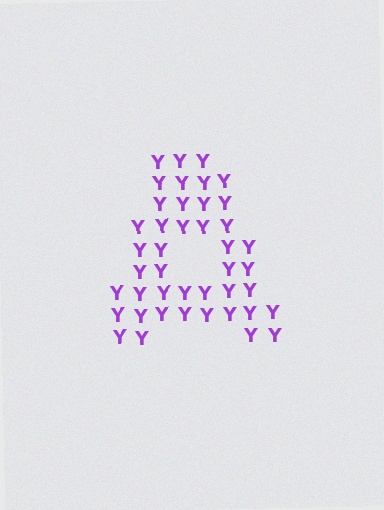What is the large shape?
The large shape is the letter A.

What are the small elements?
The small elements are letter Y's.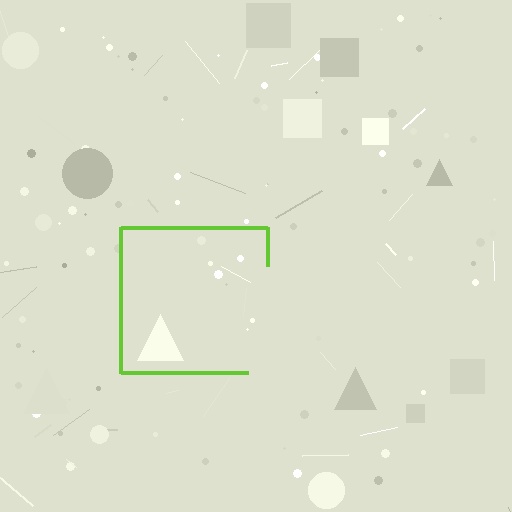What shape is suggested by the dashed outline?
The dashed outline suggests a square.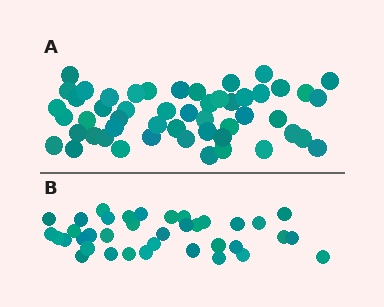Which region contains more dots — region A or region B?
Region A (the top region) has more dots.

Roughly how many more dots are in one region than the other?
Region A has approximately 15 more dots than region B.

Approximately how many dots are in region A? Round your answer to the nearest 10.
About 50 dots. (The exact count is 51, which rounds to 50.)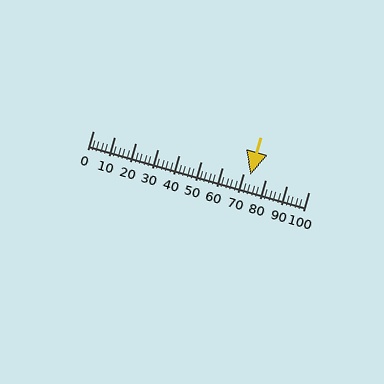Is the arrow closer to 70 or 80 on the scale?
The arrow is closer to 70.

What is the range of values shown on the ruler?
The ruler shows values from 0 to 100.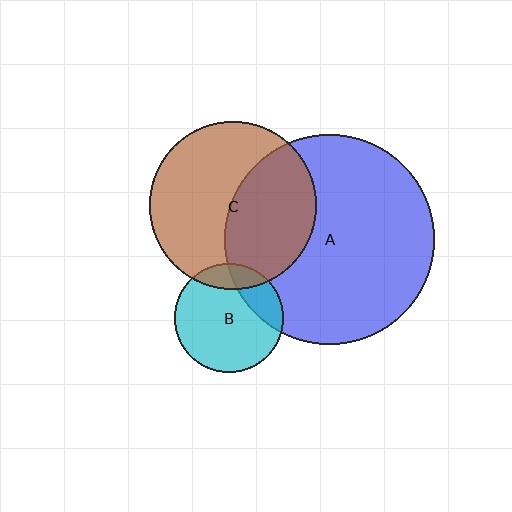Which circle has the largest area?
Circle A (blue).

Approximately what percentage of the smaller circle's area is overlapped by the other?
Approximately 45%.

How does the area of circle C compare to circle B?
Approximately 2.4 times.